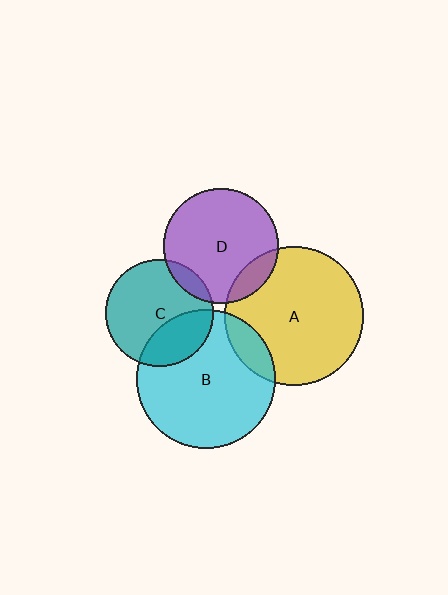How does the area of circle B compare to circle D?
Approximately 1.5 times.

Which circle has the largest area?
Circle B (cyan).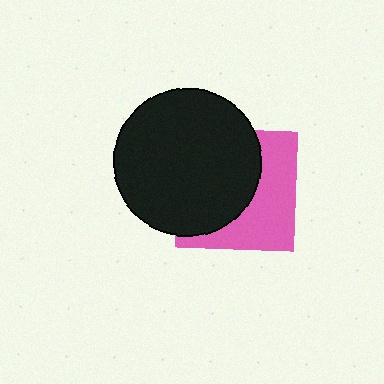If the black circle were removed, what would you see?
You would see the complete pink square.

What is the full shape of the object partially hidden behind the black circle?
The partially hidden object is a pink square.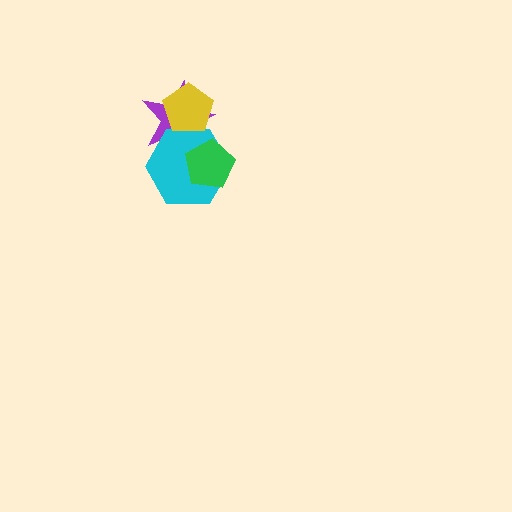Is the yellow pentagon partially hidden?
No, no other shape covers it.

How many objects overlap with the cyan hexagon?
3 objects overlap with the cyan hexagon.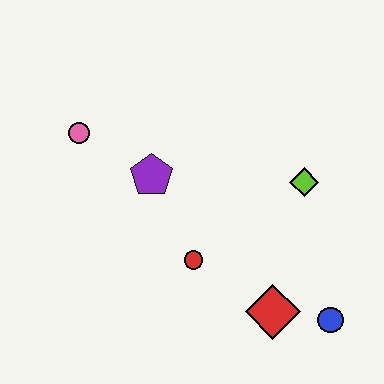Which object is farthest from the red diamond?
The pink circle is farthest from the red diamond.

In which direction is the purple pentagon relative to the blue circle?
The purple pentagon is to the left of the blue circle.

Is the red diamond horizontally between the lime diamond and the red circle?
Yes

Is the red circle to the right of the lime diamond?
No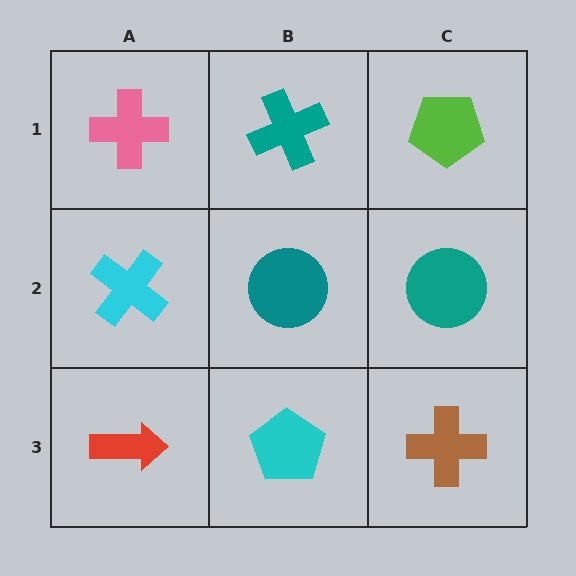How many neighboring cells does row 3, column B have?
3.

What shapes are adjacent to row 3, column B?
A teal circle (row 2, column B), a red arrow (row 3, column A), a brown cross (row 3, column C).